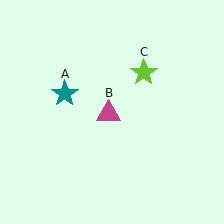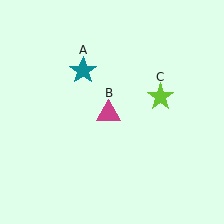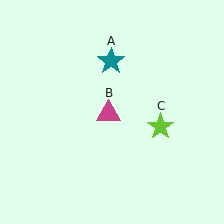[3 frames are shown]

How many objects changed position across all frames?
2 objects changed position: teal star (object A), lime star (object C).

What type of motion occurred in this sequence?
The teal star (object A), lime star (object C) rotated clockwise around the center of the scene.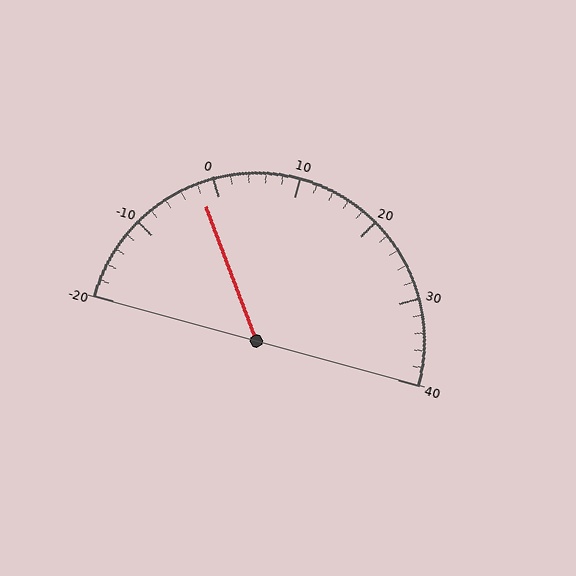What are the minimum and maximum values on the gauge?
The gauge ranges from -20 to 40.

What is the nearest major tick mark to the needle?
The nearest major tick mark is 0.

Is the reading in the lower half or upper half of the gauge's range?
The reading is in the lower half of the range (-20 to 40).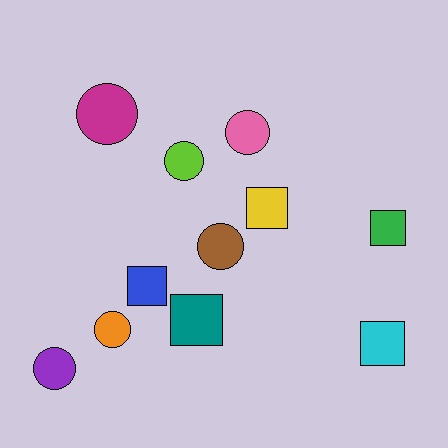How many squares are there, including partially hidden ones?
There are 5 squares.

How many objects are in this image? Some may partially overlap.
There are 11 objects.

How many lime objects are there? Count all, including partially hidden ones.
There is 1 lime object.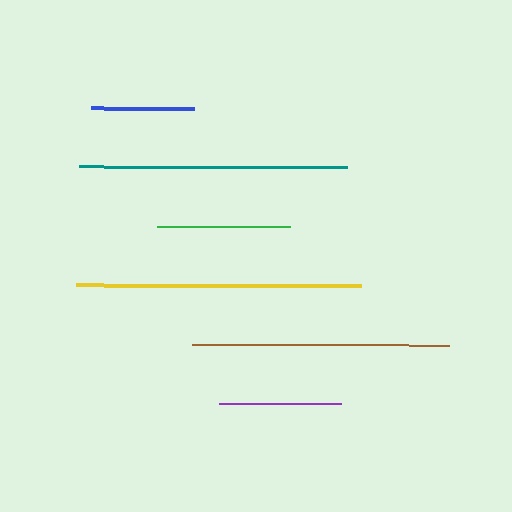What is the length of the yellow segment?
The yellow segment is approximately 284 pixels long.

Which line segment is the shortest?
The blue line is the shortest at approximately 103 pixels.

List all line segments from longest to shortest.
From longest to shortest: yellow, teal, brown, green, purple, blue.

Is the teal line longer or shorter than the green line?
The teal line is longer than the green line.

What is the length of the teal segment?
The teal segment is approximately 268 pixels long.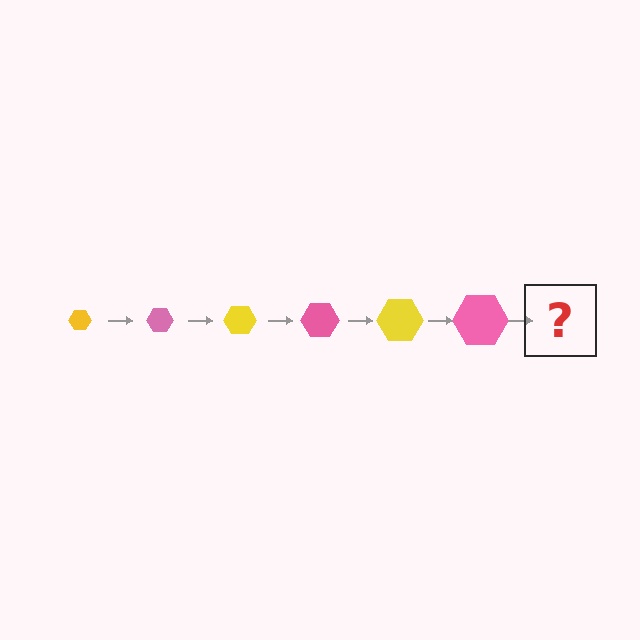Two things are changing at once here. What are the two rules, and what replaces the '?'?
The two rules are that the hexagon grows larger each step and the color cycles through yellow and pink. The '?' should be a yellow hexagon, larger than the previous one.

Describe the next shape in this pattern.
It should be a yellow hexagon, larger than the previous one.